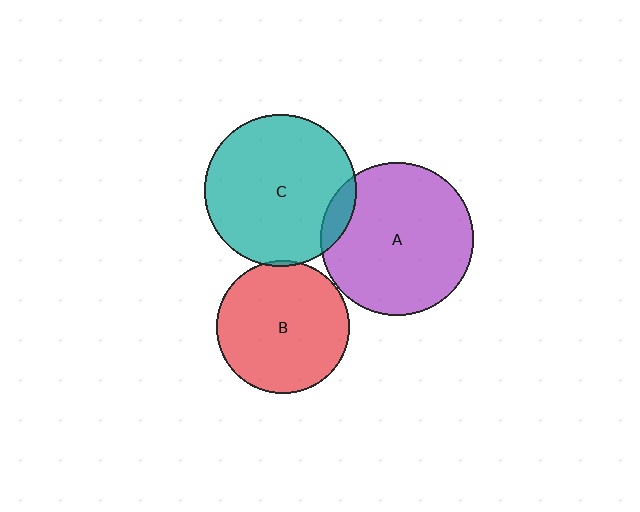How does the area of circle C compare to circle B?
Approximately 1.3 times.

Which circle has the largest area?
Circle A (purple).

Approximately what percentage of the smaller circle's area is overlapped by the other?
Approximately 10%.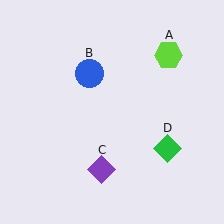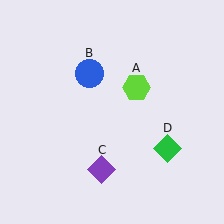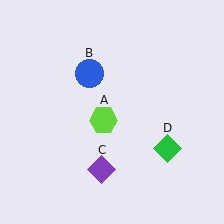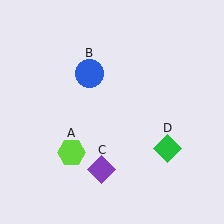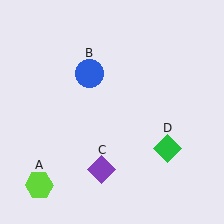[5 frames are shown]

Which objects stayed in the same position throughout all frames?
Blue circle (object B) and purple diamond (object C) and green diamond (object D) remained stationary.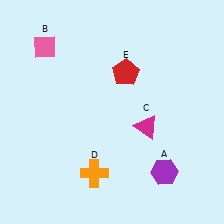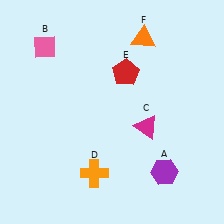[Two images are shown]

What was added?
An orange triangle (F) was added in Image 2.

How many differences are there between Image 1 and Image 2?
There is 1 difference between the two images.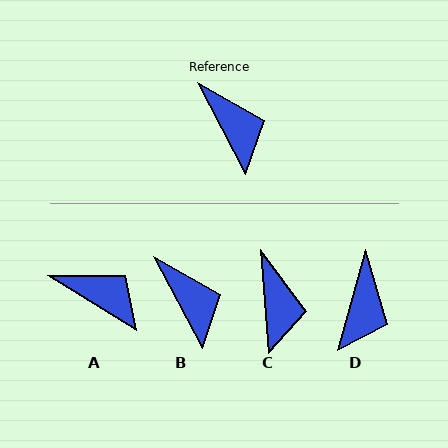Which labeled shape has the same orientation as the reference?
B.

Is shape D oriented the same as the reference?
No, it is off by about 44 degrees.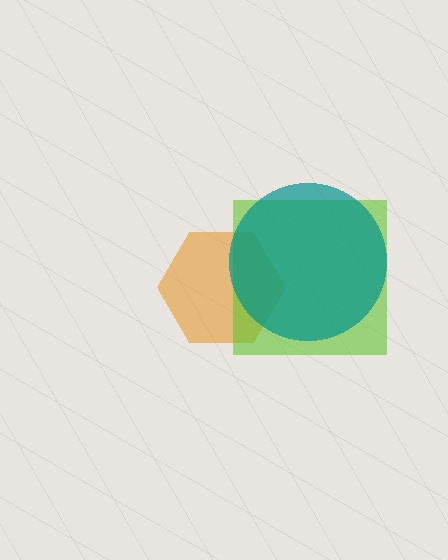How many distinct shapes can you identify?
There are 3 distinct shapes: an orange hexagon, a lime square, a teal circle.